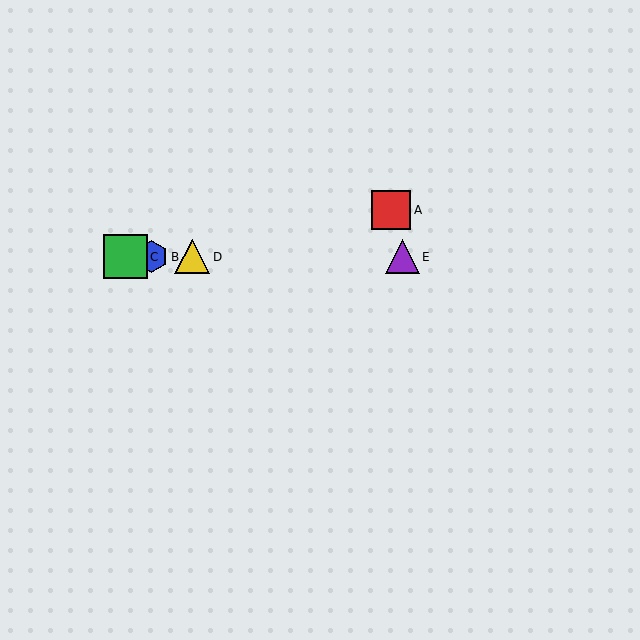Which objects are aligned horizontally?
Objects B, C, D, E are aligned horizontally.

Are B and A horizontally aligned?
No, B is at y≈257 and A is at y≈210.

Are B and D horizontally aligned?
Yes, both are at y≈257.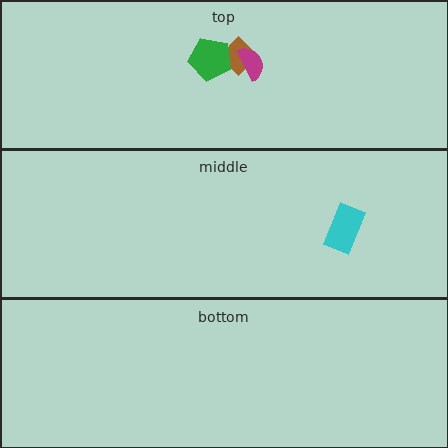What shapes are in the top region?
The brown diamond, the magenta semicircle, the green pentagon.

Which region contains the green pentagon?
The top region.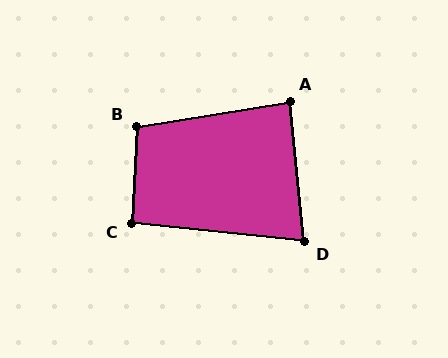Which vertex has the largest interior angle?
B, at approximately 102 degrees.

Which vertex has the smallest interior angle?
D, at approximately 78 degrees.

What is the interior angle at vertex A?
Approximately 86 degrees (approximately right).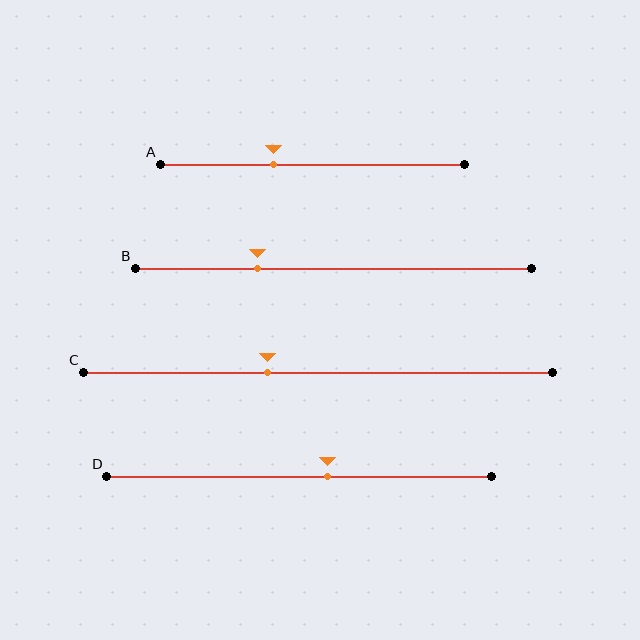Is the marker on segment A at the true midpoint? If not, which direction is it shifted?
No, the marker on segment A is shifted to the left by about 13% of the segment length.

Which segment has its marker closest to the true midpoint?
Segment D has its marker closest to the true midpoint.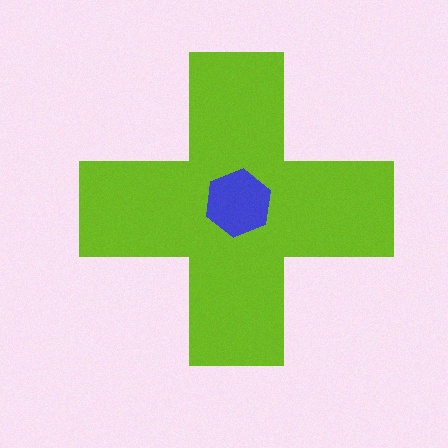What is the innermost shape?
The blue hexagon.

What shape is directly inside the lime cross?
The blue hexagon.